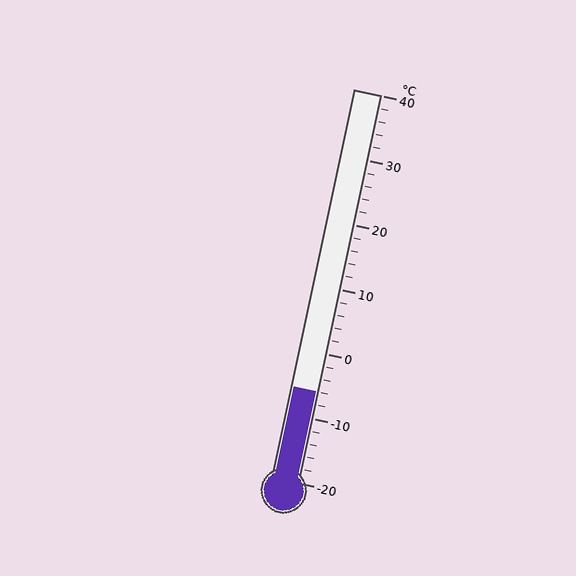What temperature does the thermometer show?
The thermometer shows approximately -6°C.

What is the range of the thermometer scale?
The thermometer scale ranges from -20°C to 40°C.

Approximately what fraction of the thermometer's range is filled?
The thermometer is filled to approximately 25% of its range.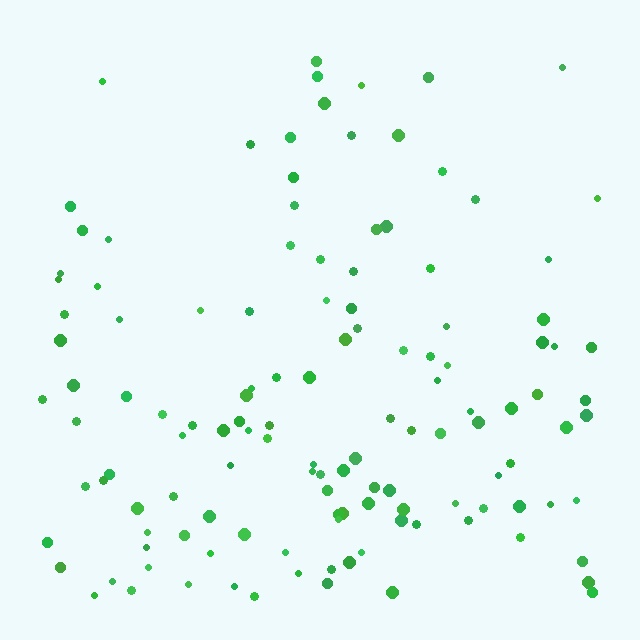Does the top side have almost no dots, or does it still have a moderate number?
Still a moderate number, just noticeably fewer than the bottom.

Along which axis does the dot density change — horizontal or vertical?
Vertical.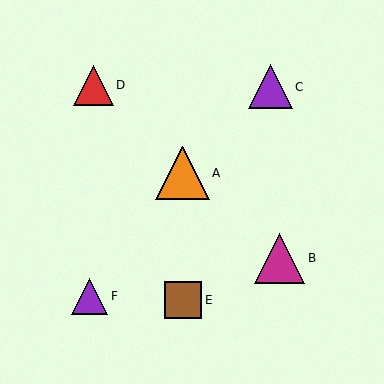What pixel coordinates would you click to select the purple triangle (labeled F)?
Click at (90, 296) to select the purple triangle F.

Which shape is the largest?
The orange triangle (labeled A) is the largest.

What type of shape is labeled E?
Shape E is a brown square.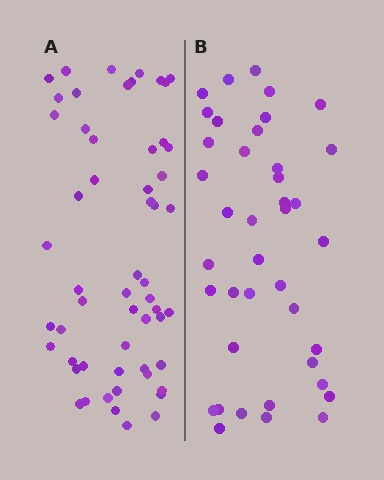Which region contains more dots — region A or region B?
Region A (the left region) has more dots.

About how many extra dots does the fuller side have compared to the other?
Region A has approximately 15 more dots than region B.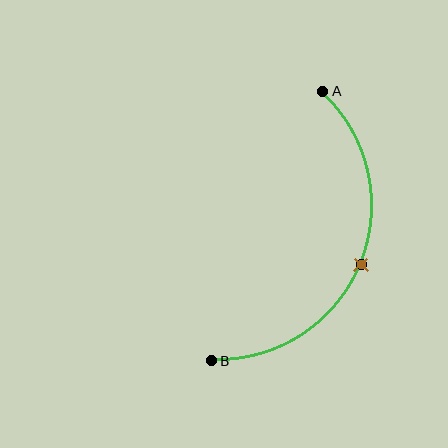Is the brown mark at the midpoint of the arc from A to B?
Yes. The brown mark lies on the arc at equal arc-length from both A and B — it is the arc midpoint.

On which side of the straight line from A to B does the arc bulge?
The arc bulges to the right of the straight line connecting A and B.